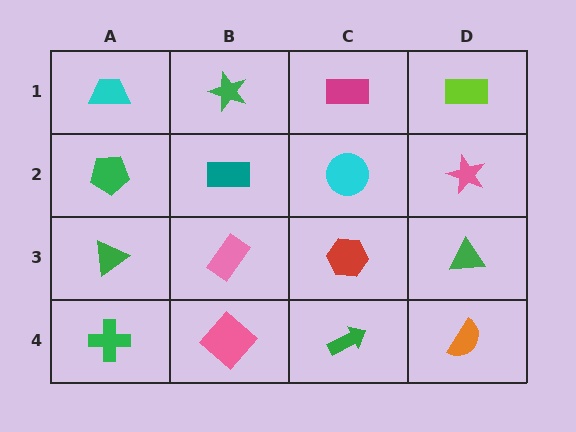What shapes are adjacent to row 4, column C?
A red hexagon (row 3, column C), a pink diamond (row 4, column B), an orange semicircle (row 4, column D).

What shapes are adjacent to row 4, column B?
A pink rectangle (row 3, column B), a green cross (row 4, column A), a green arrow (row 4, column C).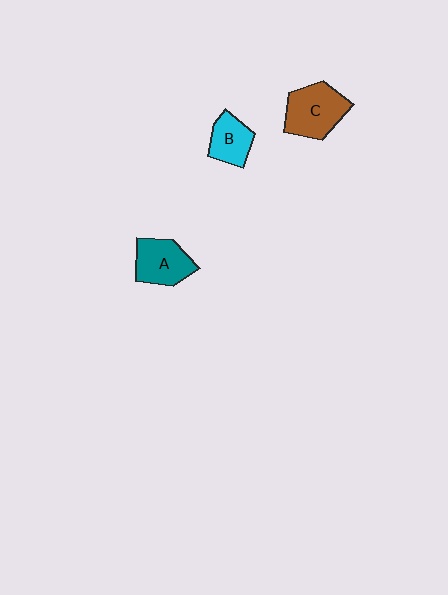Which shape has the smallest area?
Shape B (cyan).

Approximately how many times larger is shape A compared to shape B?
Approximately 1.3 times.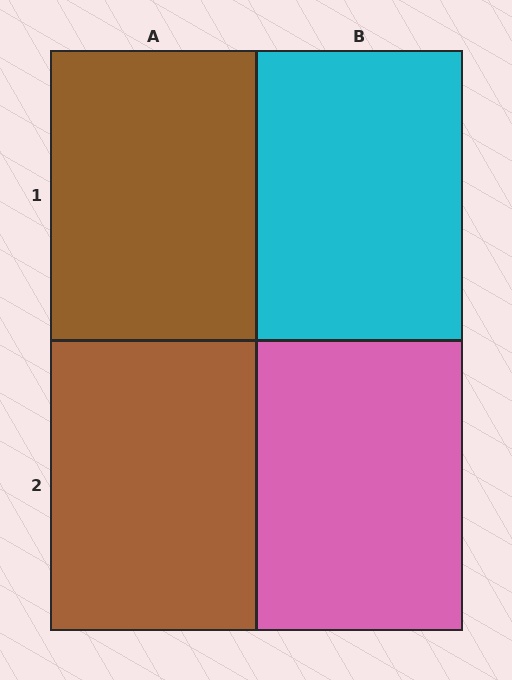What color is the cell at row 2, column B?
Pink.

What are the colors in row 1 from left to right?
Brown, cyan.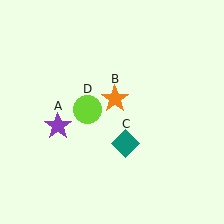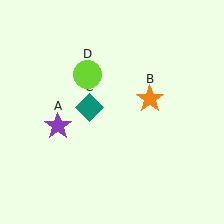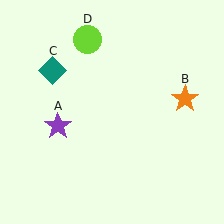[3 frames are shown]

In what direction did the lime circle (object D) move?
The lime circle (object D) moved up.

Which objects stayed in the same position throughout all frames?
Purple star (object A) remained stationary.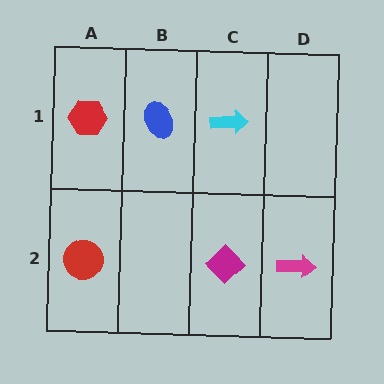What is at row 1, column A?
A red hexagon.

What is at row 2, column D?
A magenta arrow.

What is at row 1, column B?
A blue ellipse.